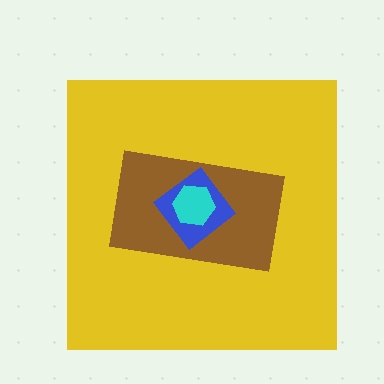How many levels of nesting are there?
4.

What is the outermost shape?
The yellow square.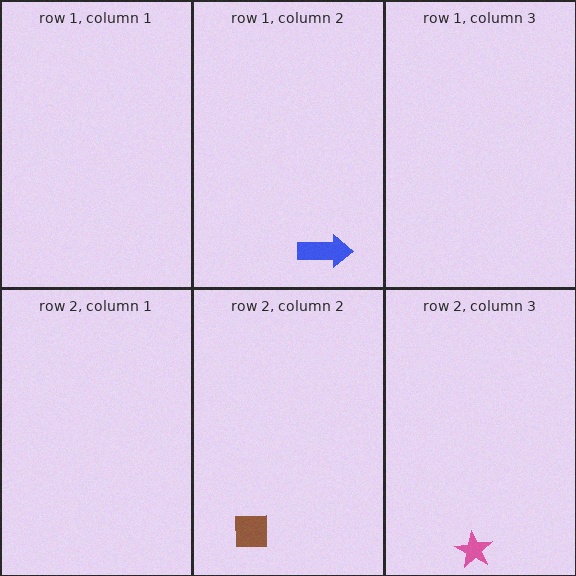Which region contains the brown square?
The row 2, column 2 region.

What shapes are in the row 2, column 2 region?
The brown square.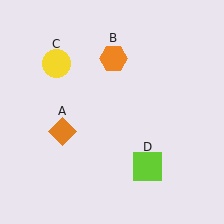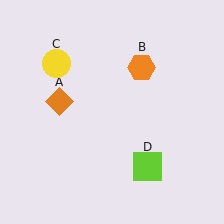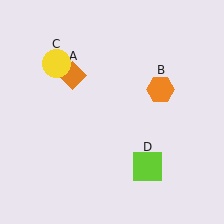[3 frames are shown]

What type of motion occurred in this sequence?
The orange diamond (object A), orange hexagon (object B) rotated clockwise around the center of the scene.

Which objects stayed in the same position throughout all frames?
Yellow circle (object C) and lime square (object D) remained stationary.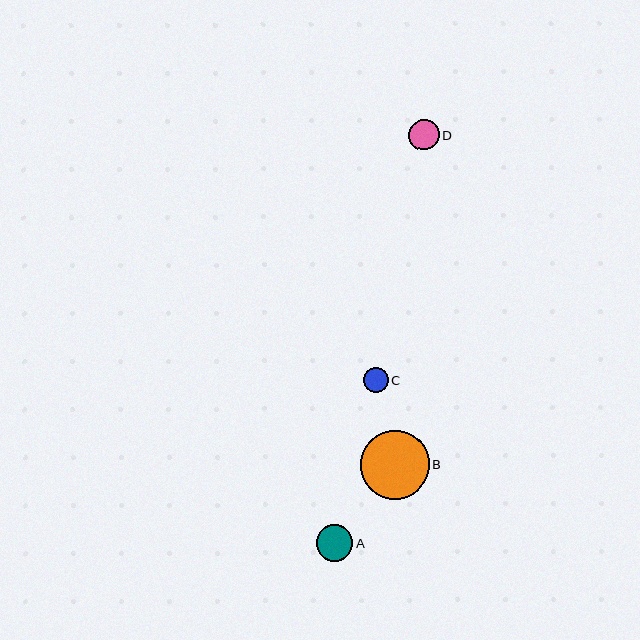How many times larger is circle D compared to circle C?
Circle D is approximately 1.2 times the size of circle C.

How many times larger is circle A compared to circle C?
Circle A is approximately 1.5 times the size of circle C.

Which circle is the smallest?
Circle C is the smallest with a size of approximately 25 pixels.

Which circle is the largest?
Circle B is the largest with a size of approximately 69 pixels.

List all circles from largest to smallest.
From largest to smallest: B, A, D, C.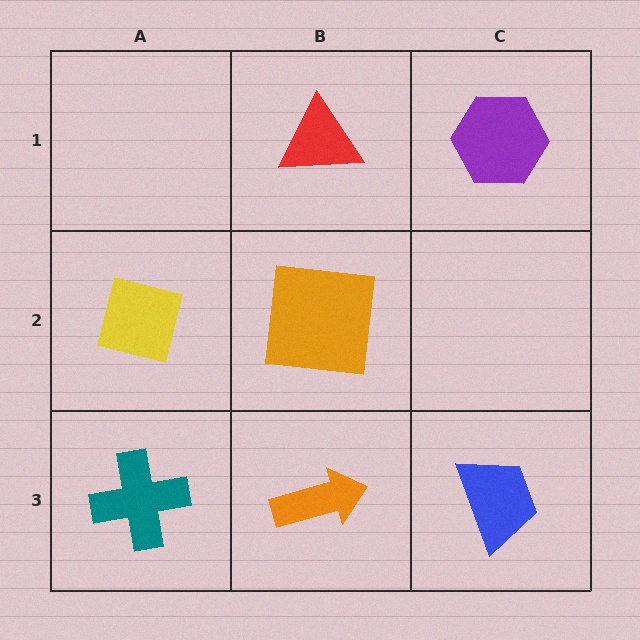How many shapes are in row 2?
2 shapes.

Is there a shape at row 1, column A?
No, that cell is empty.